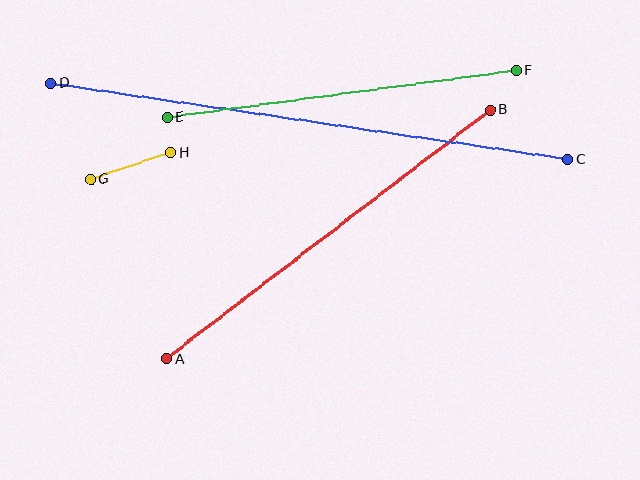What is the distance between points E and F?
The distance is approximately 352 pixels.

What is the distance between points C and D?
The distance is approximately 523 pixels.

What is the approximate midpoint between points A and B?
The midpoint is at approximately (328, 234) pixels.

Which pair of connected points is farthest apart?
Points C and D are farthest apart.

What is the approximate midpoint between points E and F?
The midpoint is at approximately (342, 94) pixels.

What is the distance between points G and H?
The distance is approximately 84 pixels.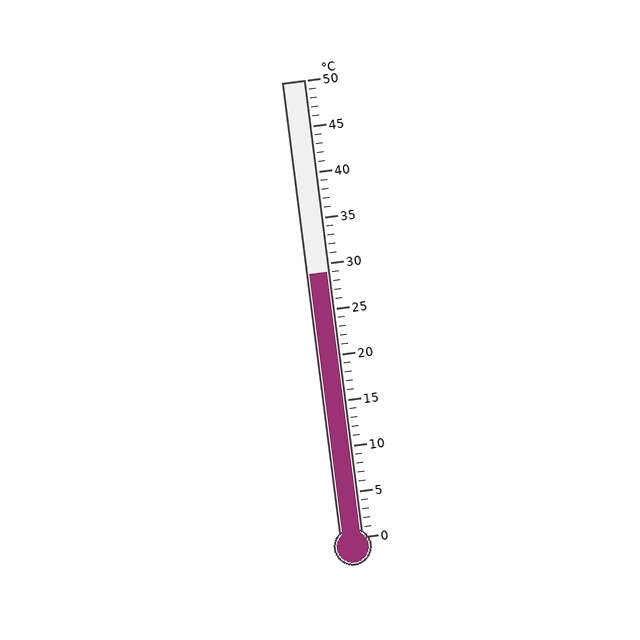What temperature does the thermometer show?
The thermometer shows approximately 29°C.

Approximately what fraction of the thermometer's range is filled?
The thermometer is filled to approximately 60% of its range.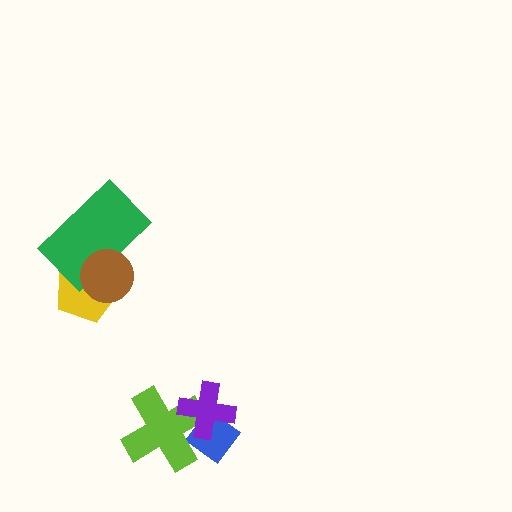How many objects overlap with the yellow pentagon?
2 objects overlap with the yellow pentagon.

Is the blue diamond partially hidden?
Yes, it is partially covered by another shape.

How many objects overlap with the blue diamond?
2 objects overlap with the blue diamond.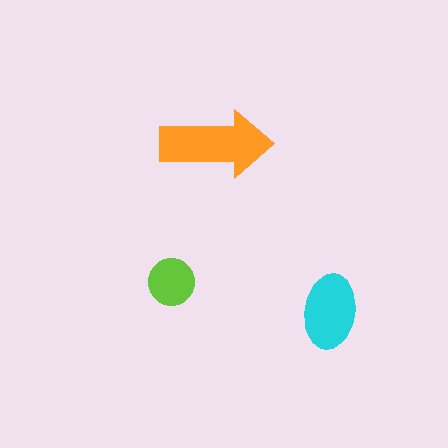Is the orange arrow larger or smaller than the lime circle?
Larger.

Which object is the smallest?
The lime circle.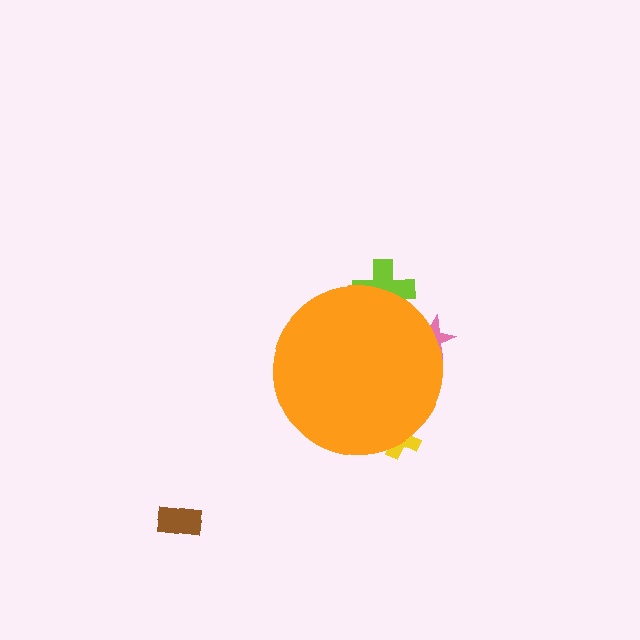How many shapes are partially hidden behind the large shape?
3 shapes are partially hidden.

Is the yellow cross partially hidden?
Yes, the yellow cross is partially hidden behind the orange circle.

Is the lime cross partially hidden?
Yes, the lime cross is partially hidden behind the orange circle.